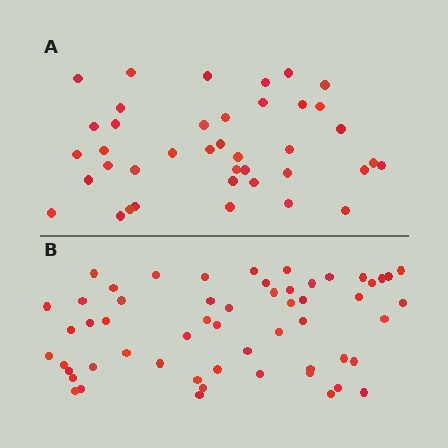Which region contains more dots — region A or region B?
Region B (the bottom region) has more dots.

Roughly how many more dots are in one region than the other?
Region B has approximately 15 more dots than region A.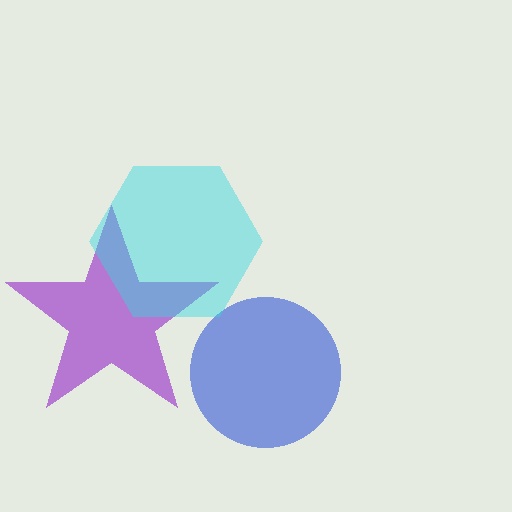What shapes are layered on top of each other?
The layered shapes are: a purple star, a blue circle, a cyan hexagon.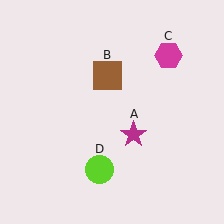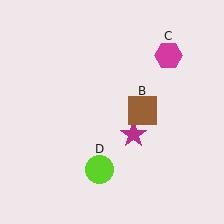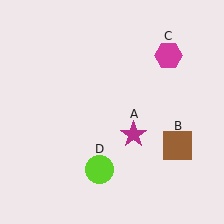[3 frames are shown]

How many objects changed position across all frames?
1 object changed position: brown square (object B).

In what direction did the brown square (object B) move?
The brown square (object B) moved down and to the right.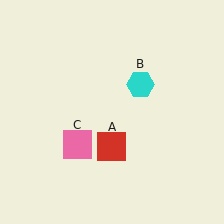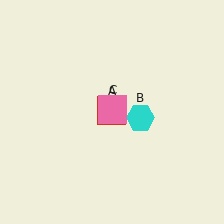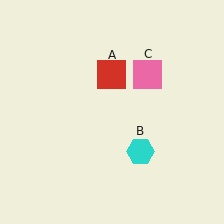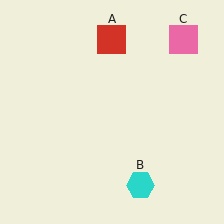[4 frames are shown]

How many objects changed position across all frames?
3 objects changed position: red square (object A), cyan hexagon (object B), pink square (object C).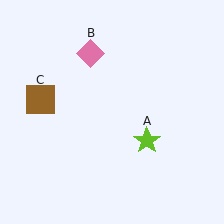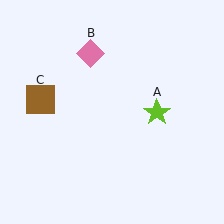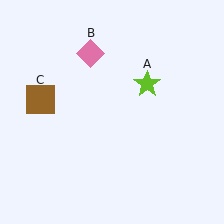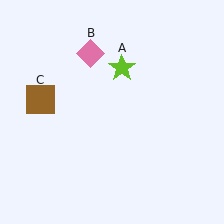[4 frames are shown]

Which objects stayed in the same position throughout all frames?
Pink diamond (object B) and brown square (object C) remained stationary.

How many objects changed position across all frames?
1 object changed position: lime star (object A).